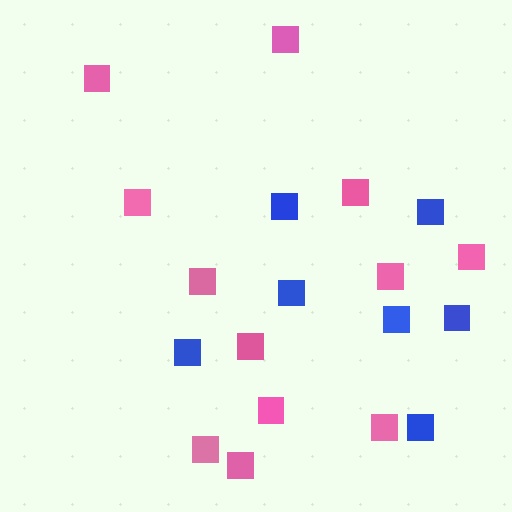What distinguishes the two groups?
There are 2 groups: one group of blue squares (7) and one group of pink squares (12).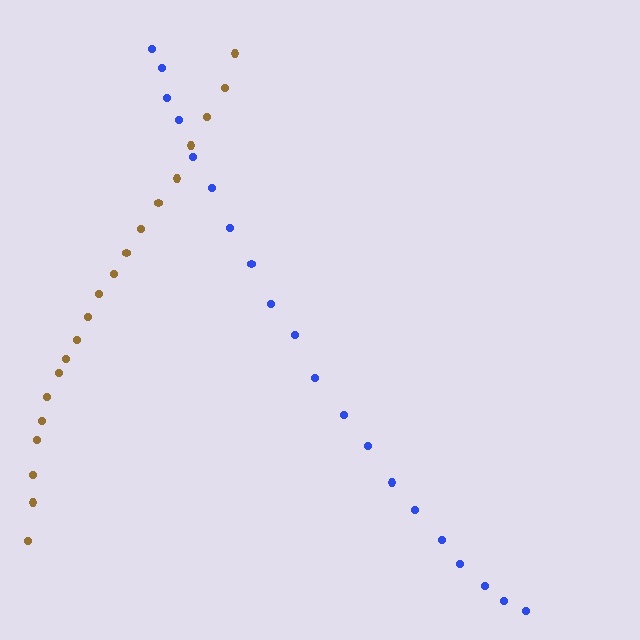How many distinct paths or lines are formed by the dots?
There are 2 distinct paths.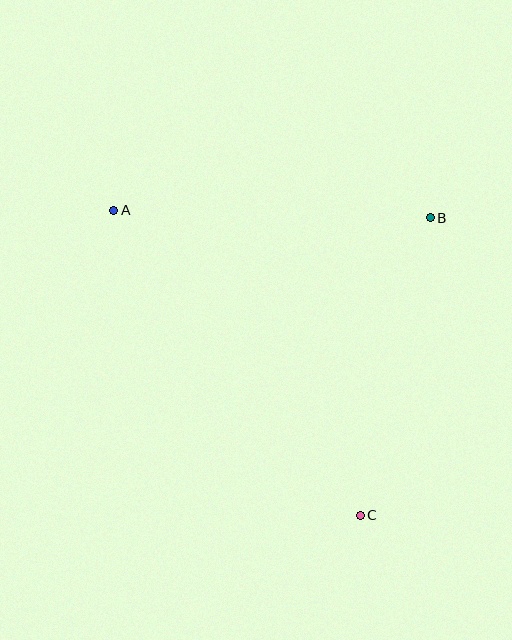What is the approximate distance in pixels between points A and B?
The distance between A and B is approximately 317 pixels.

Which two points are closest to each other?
Points B and C are closest to each other.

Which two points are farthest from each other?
Points A and C are farthest from each other.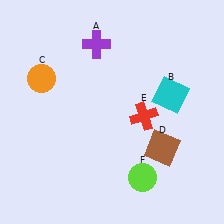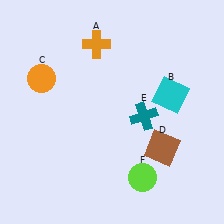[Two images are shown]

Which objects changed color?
A changed from purple to orange. E changed from red to teal.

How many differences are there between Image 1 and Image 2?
There are 2 differences between the two images.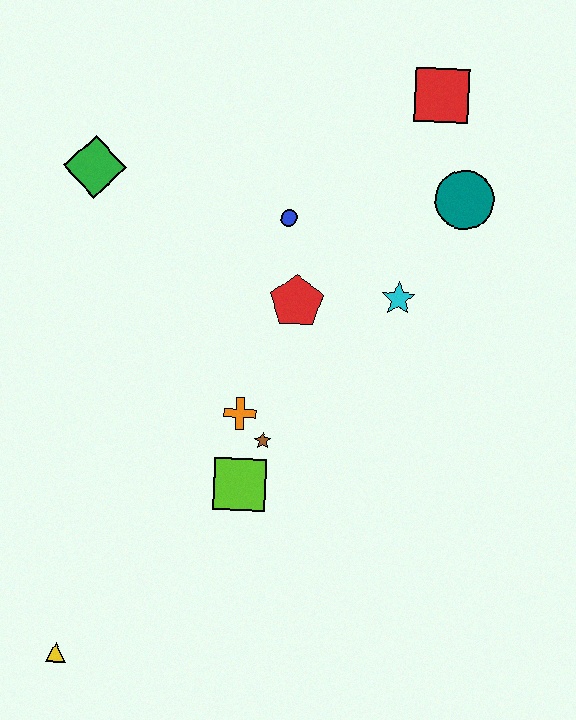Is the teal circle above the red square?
No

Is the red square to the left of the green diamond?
No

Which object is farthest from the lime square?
The red square is farthest from the lime square.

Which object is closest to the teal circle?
The red square is closest to the teal circle.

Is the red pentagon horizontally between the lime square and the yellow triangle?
No